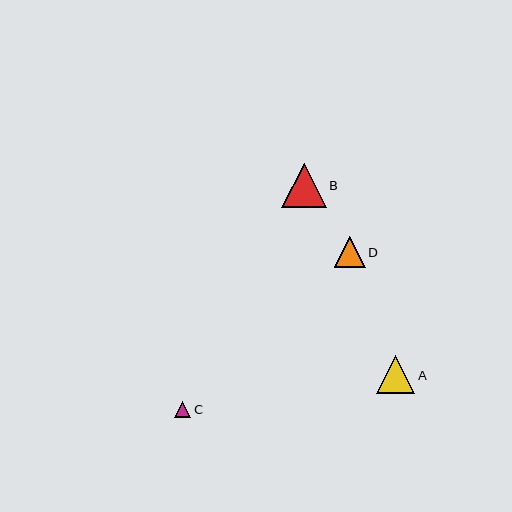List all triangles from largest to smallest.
From largest to smallest: B, A, D, C.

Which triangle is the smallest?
Triangle C is the smallest with a size of approximately 16 pixels.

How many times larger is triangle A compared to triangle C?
Triangle A is approximately 2.4 times the size of triangle C.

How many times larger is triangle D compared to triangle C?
Triangle D is approximately 1.9 times the size of triangle C.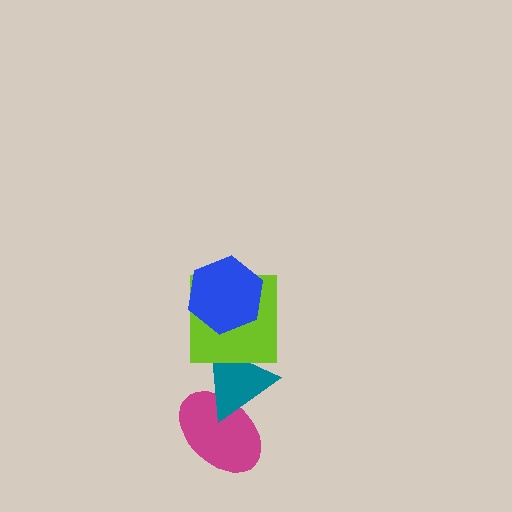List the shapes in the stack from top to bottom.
From top to bottom: the blue hexagon, the lime square, the teal triangle, the magenta ellipse.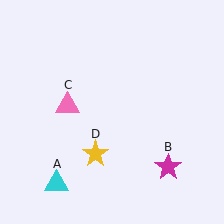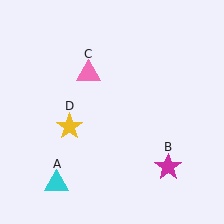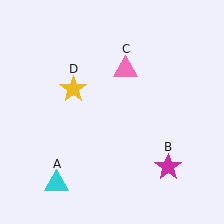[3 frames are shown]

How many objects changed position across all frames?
2 objects changed position: pink triangle (object C), yellow star (object D).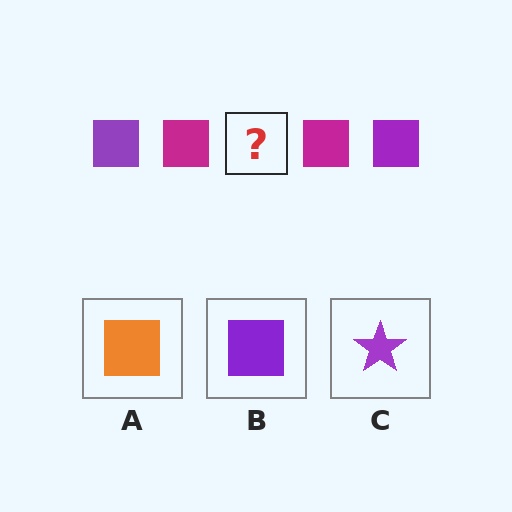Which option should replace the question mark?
Option B.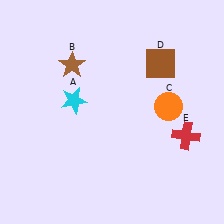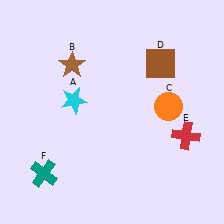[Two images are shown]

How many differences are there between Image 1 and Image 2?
There is 1 difference between the two images.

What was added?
A teal cross (F) was added in Image 2.